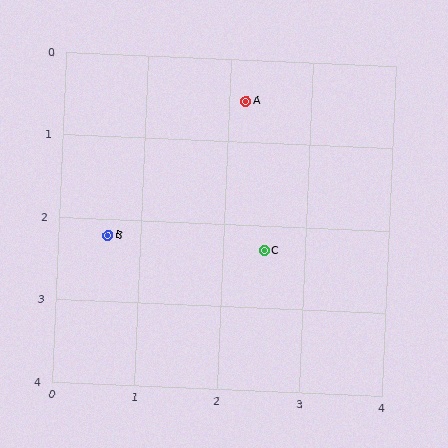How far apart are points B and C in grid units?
Points B and C are about 1.9 grid units apart.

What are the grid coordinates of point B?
Point B is at approximately (0.6, 2.2).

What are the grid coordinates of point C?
Point C is at approximately (2.5, 2.3).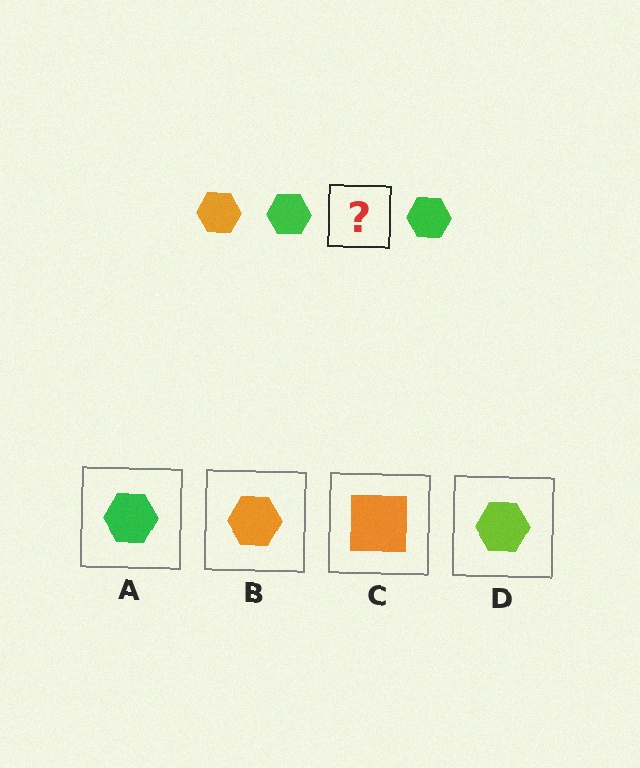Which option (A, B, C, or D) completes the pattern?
B.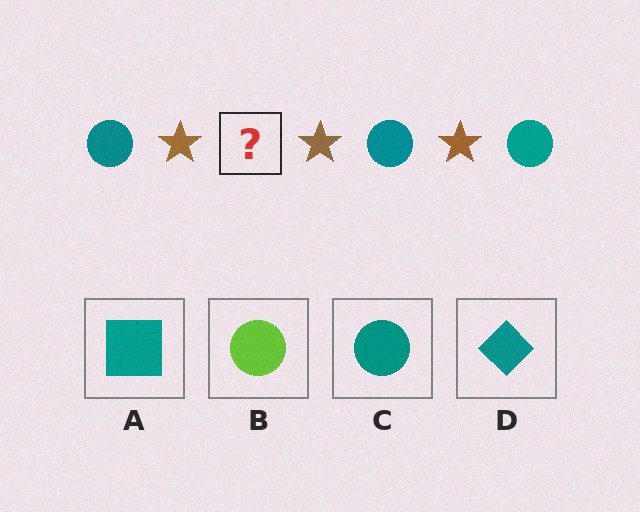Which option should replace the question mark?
Option C.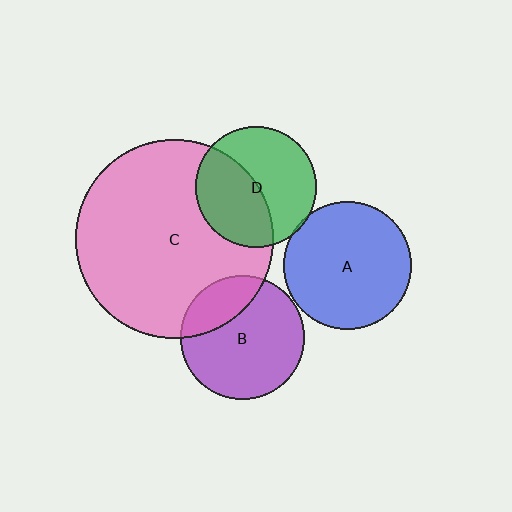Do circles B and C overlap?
Yes.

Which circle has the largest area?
Circle C (pink).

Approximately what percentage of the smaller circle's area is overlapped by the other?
Approximately 25%.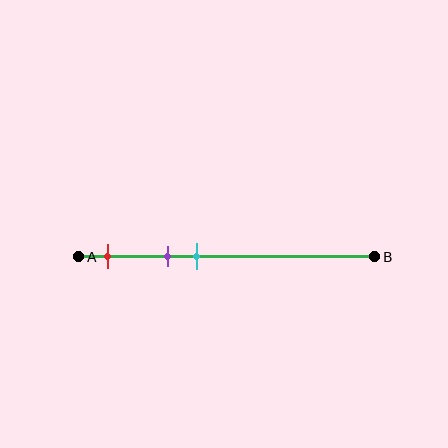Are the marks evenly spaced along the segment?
Yes, the marks are approximately evenly spaced.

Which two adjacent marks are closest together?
The purple and cyan marks are the closest adjacent pair.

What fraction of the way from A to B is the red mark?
The red mark is approximately 10% (0.1) of the way from A to B.